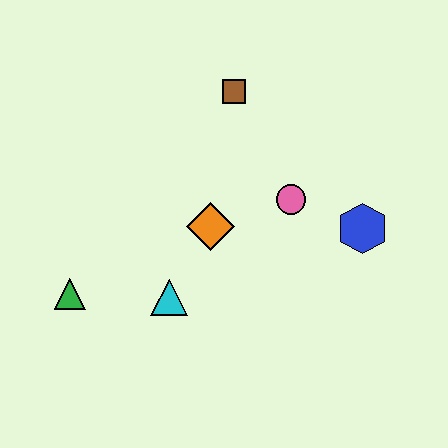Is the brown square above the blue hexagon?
Yes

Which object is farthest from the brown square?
The green triangle is farthest from the brown square.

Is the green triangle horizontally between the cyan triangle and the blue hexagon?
No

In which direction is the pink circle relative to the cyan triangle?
The pink circle is to the right of the cyan triangle.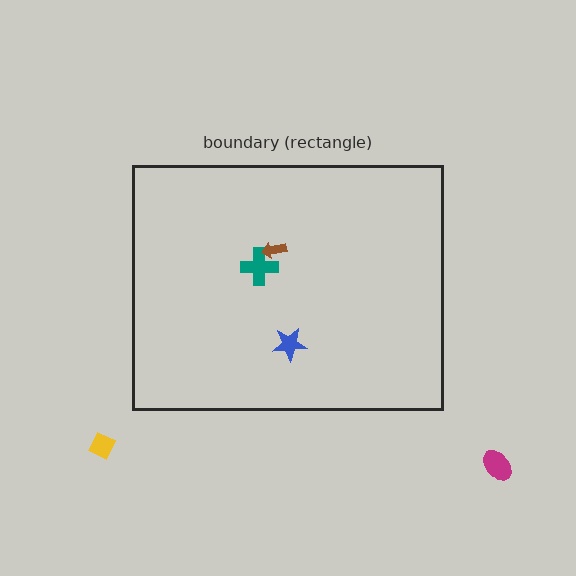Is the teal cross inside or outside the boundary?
Inside.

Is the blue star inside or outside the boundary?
Inside.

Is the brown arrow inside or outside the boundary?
Inside.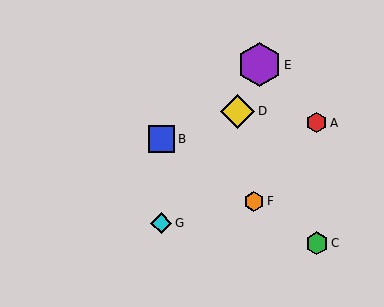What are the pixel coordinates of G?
Object G is at (161, 223).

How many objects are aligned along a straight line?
3 objects (B, C, F) are aligned along a straight line.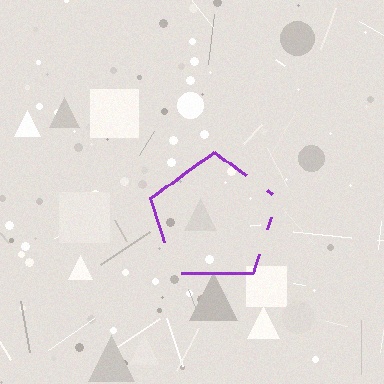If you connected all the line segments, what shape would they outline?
They would outline a pentagon.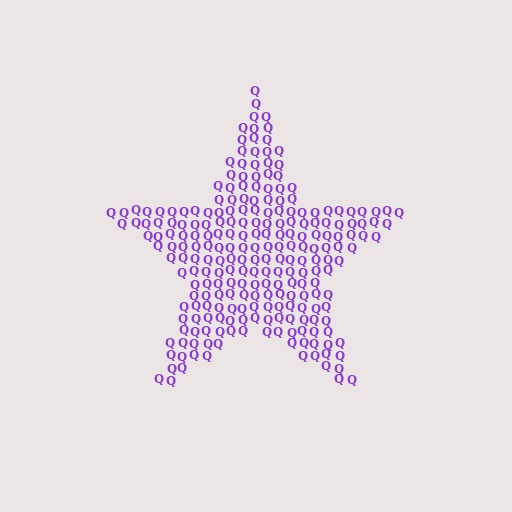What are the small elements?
The small elements are letter Q's.